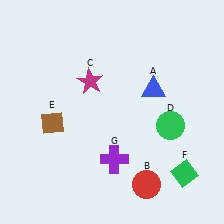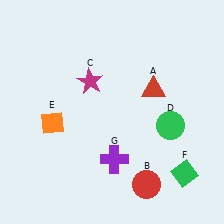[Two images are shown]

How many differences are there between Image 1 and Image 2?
There are 2 differences between the two images.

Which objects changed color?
A changed from blue to red. E changed from brown to orange.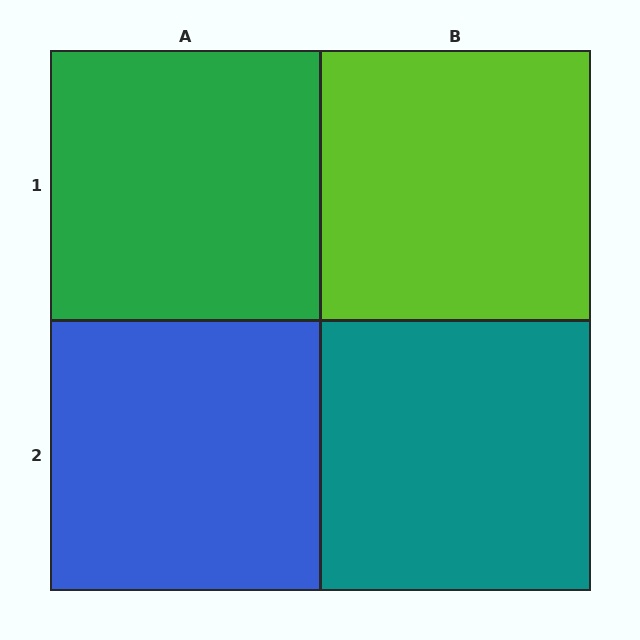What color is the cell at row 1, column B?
Lime.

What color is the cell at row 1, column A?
Green.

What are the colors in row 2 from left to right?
Blue, teal.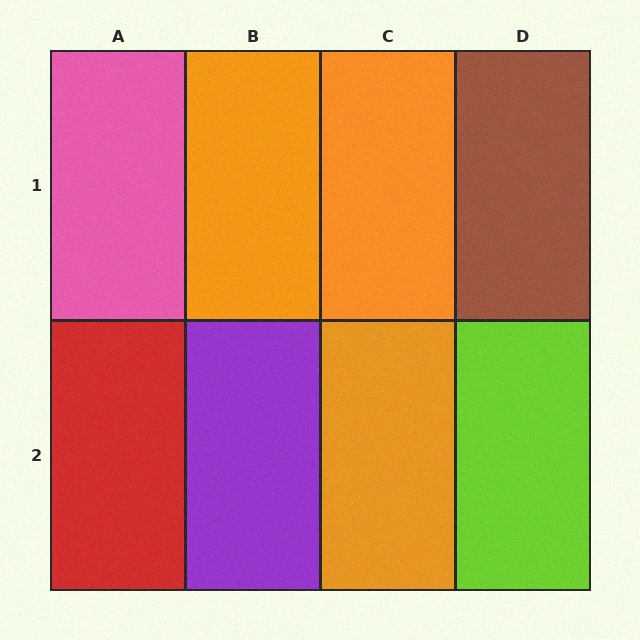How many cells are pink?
1 cell is pink.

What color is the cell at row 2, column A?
Red.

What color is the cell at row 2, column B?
Purple.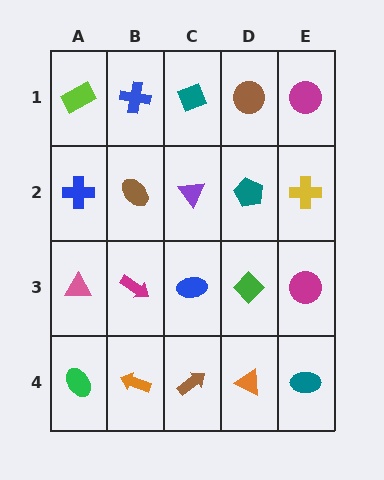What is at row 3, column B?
A magenta arrow.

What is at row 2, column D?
A teal pentagon.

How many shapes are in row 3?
5 shapes.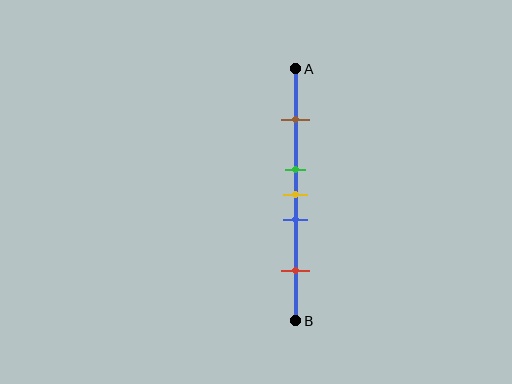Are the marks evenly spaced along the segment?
No, the marks are not evenly spaced.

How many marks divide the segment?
There are 5 marks dividing the segment.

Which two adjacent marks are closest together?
The green and yellow marks are the closest adjacent pair.